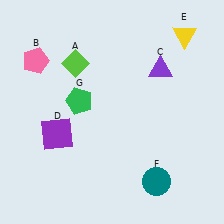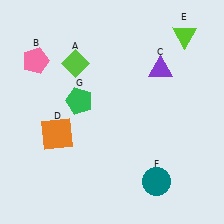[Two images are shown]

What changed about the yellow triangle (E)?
In Image 1, E is yellow. In Image 2, it changed to lime.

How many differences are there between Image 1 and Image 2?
There are 2 differences between the two images.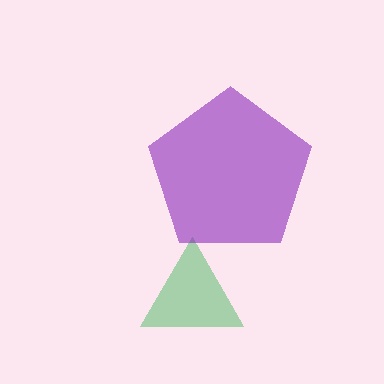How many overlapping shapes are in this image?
There are 2 overlapping shapes in the image.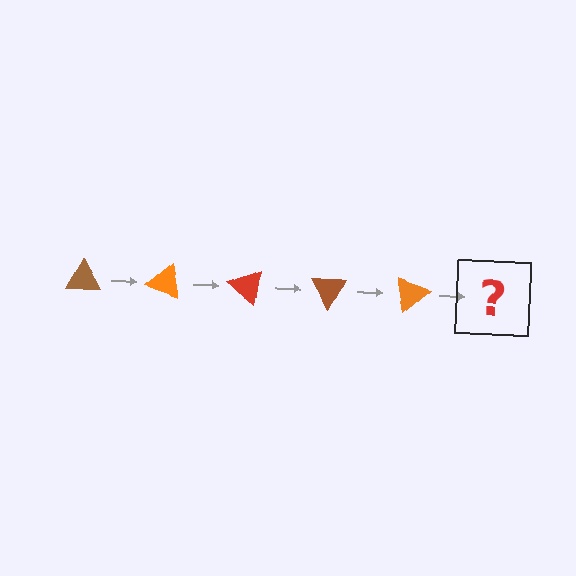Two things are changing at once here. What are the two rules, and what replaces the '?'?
The two rules are that it rotates 20 degrees each step and the color cycles through brown, orange, and red. The '?' should be a red triangle, rotated 100 degrees from the start.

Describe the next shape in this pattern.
It should be a red triangle, rotated 100 degrees from the start.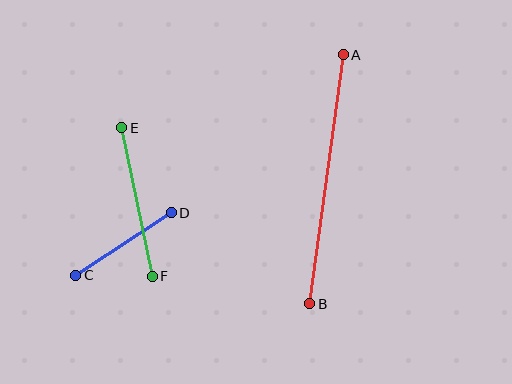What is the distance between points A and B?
The distance is approximately 251 pixels.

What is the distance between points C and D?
The distance is approximately 114 pixels.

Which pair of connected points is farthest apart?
Points A and B are farthest apart.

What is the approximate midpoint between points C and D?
The midpoint is at approximately (123, 244) pixels.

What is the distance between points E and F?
The distance is approximately 152 pixels.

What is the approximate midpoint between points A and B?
The midpoint is at approximately (327, 179) pixels.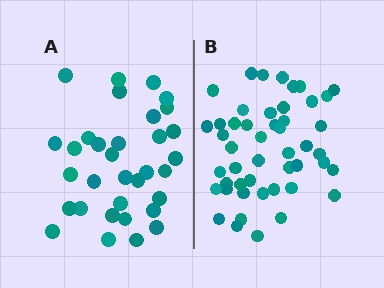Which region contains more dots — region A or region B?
Region B (the right region) has more dots.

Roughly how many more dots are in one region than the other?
Region B has approximately 15 more dots than region A.